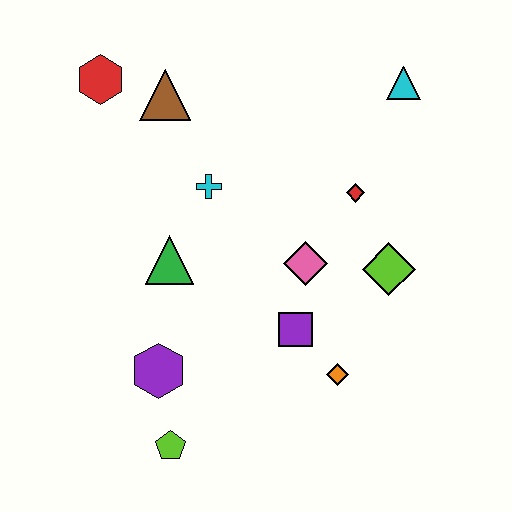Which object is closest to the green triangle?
The cyan cross is closest to the green triangle.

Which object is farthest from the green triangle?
The cyan triangle is farthest from the green triangle.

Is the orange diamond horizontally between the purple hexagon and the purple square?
No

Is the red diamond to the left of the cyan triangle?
Yes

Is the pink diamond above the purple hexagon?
Yes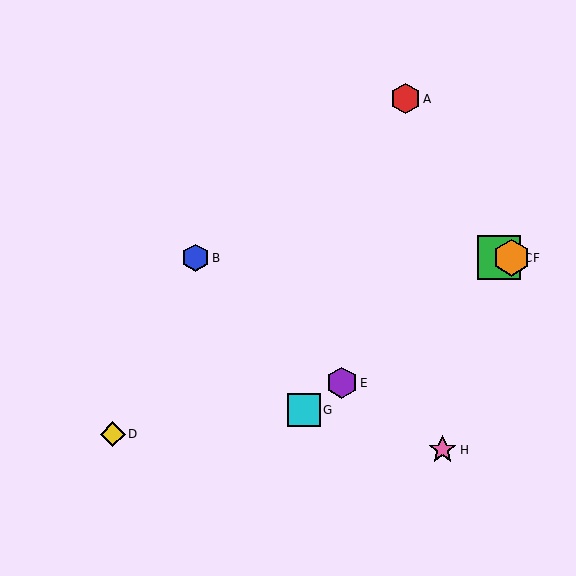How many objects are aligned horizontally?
3 objects (B, C, F) are aligned horizontally.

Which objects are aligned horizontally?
Objects B, C, F are aligned horizontally.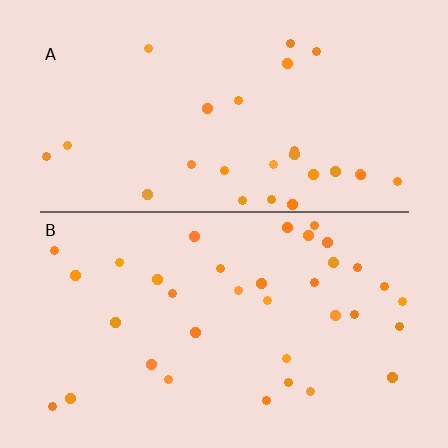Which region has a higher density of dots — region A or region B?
B (the bottom).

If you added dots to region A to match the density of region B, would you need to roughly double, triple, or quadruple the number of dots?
Approximately double.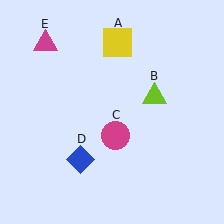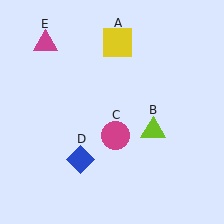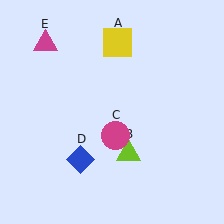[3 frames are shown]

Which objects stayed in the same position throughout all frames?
Yellow square (object A) and magenta circle (object C) and blue diamond (object D) and magenta triangle (object E) remained stationary.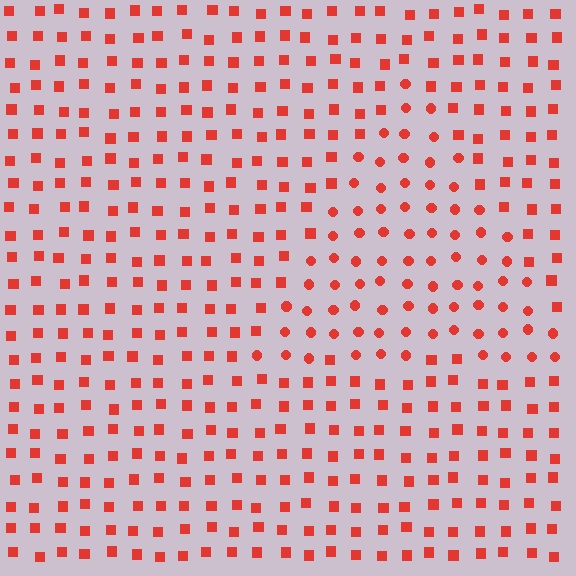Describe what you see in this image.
The image is filled with small red elements arranged in a uniform grid. A triangle-shaped region contains circles, while the surrounding area contains squares. The boundary is defined purely by the change in element shape.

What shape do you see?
I see a triangle.